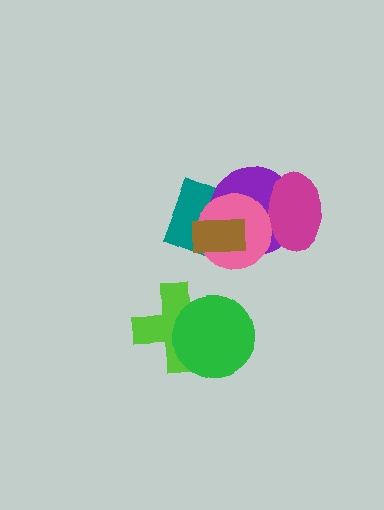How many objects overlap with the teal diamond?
3 objects overlap with the teal diamond.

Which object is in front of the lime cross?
The green circle is in front of the lime cross.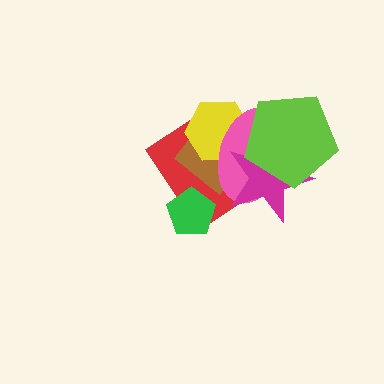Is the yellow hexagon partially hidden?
Yes, it is partially covered by another shape.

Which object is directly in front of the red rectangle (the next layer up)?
The brown diamond is directly in front of the red rectangle.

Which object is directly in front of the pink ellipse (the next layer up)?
The magenta star is directly in front of the pink ellipse.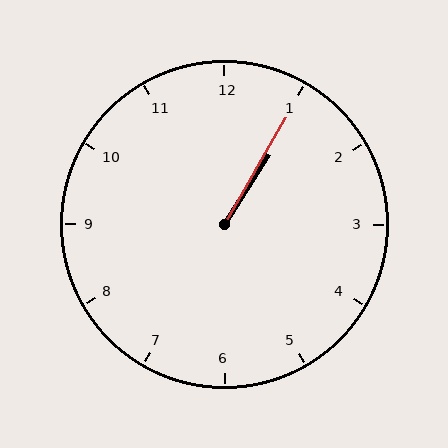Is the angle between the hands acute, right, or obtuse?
It is acute.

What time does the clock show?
1:05.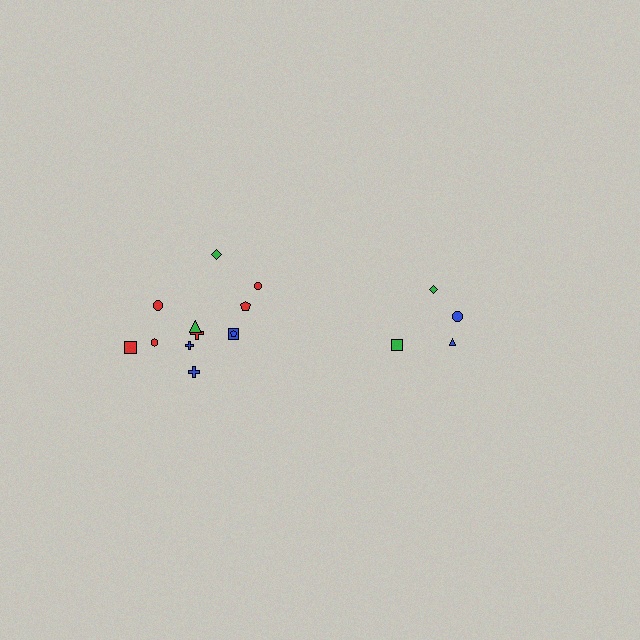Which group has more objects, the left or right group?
The left group.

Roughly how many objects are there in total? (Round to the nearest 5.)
Roughly 15 objects in total.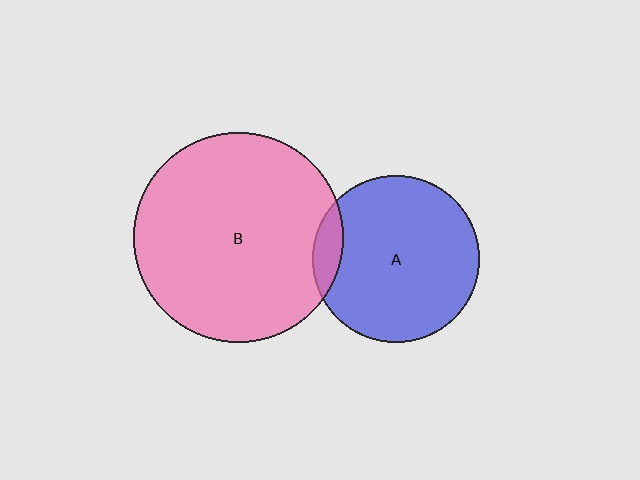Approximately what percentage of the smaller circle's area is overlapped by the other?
Approximately 10%.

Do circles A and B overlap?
Yes.